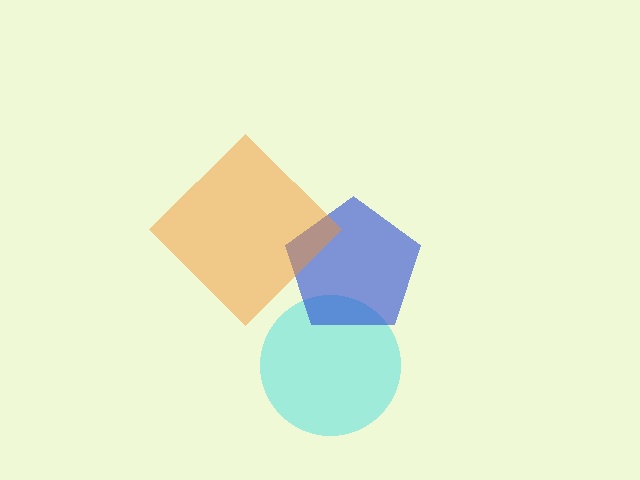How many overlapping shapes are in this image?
There are 3 overlapping shapes in the image.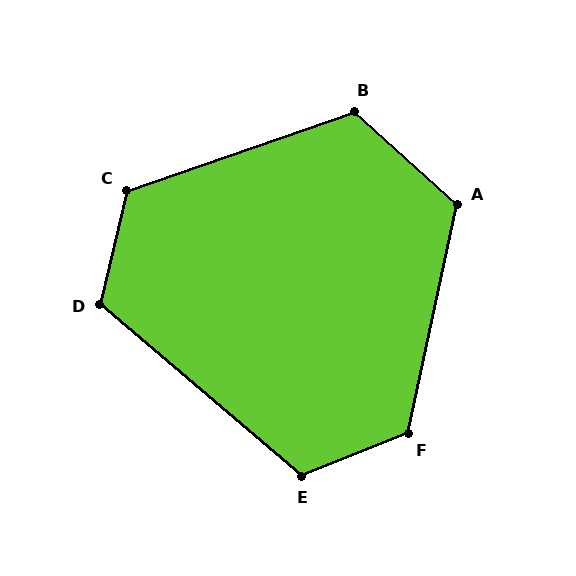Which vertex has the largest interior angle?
F, at approximately 124 degrees.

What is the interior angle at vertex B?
Approximately 119 degrees (obtuse).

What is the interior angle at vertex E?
Approximately 118 degrees (obtuse).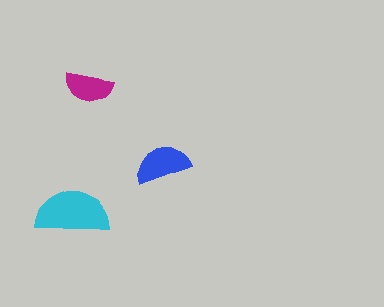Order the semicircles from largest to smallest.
the cyan one, the blue one, the magenta one.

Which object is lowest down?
The cyan semicircle is bottommost.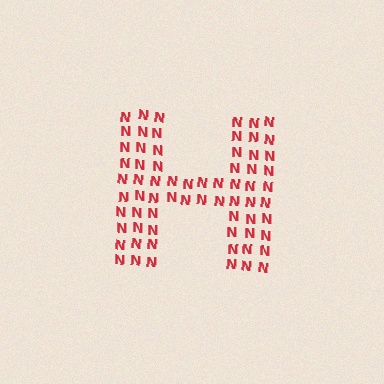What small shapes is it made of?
It is made of small letter N's.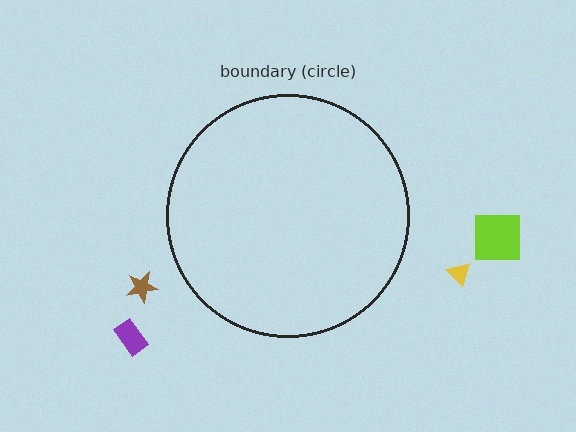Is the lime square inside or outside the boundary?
Outside.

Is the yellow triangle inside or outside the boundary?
Outside.